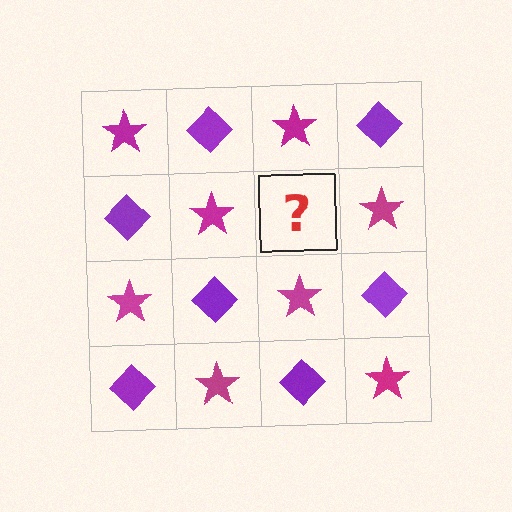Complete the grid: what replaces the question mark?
The question mark should be replaced with a purple diamond.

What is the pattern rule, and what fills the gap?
The rule is that it alternates magenta star and purple diamond in a checkerboard pattern. The gap should be filled with a purple diamond.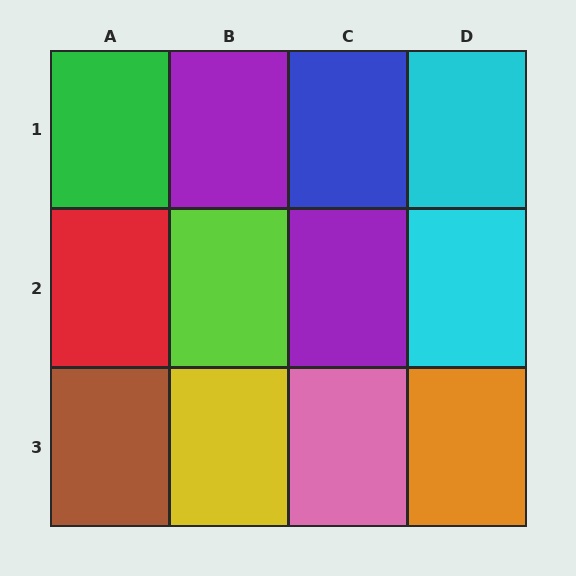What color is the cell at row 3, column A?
Brown.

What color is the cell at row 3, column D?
Orange.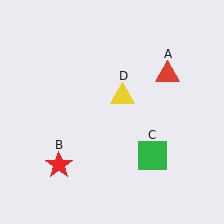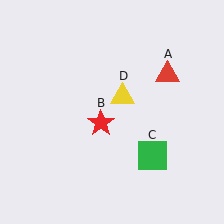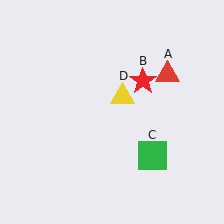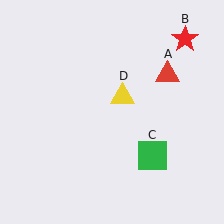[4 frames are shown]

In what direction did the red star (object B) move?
The red star (object B) moved up and to the right.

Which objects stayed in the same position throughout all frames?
Red triangle (object A) and green square (object C) and yellow triangle (object D) remained stationary.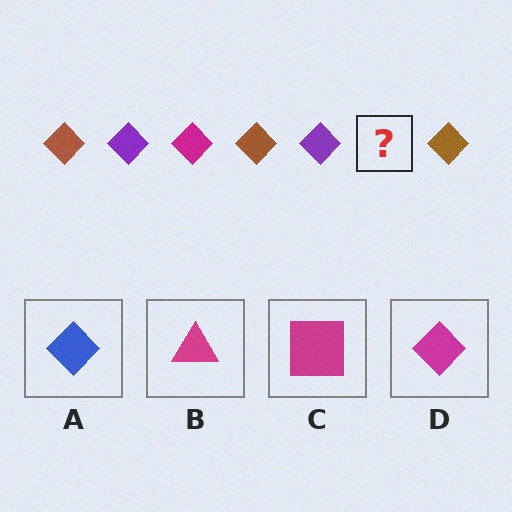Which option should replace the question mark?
Option D.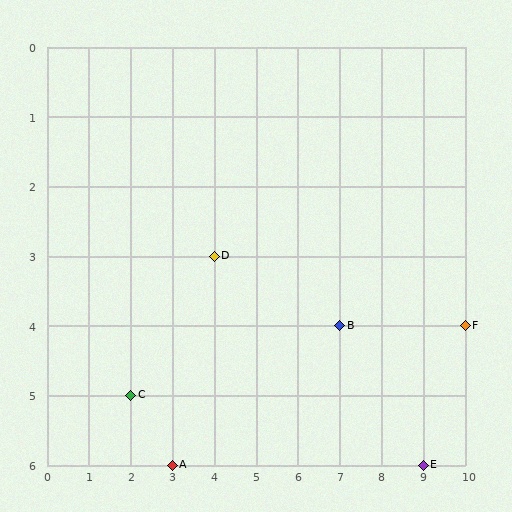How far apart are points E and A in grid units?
Points E and A are 6 columns apart.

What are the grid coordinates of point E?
Point E is at grid coordinates (9, 6).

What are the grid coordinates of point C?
Point C is at grid coordinates (2, 5).